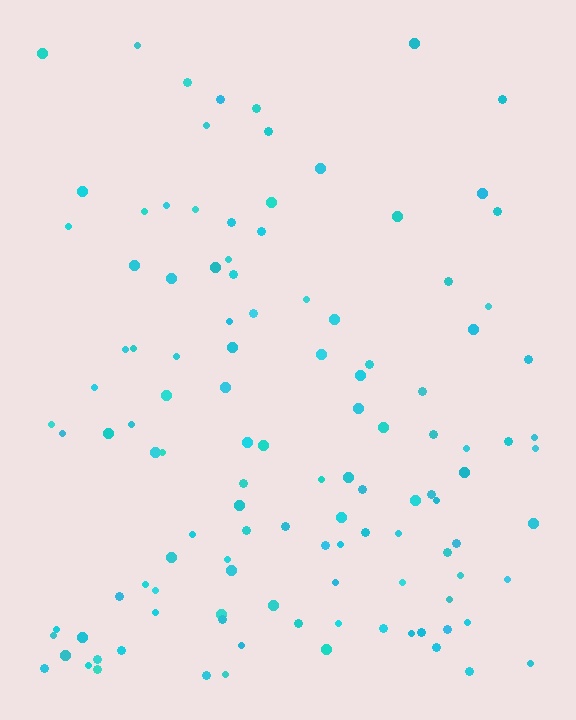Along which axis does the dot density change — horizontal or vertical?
Vertical.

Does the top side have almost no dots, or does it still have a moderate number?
Still a moderate number, just noticeably fewer than the bottom.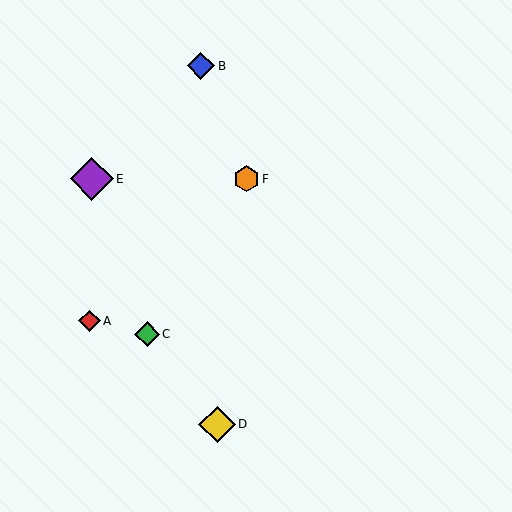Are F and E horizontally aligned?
Yes, both are at y≈179.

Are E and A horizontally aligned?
No, E is at y≈179 and A is at y≈321.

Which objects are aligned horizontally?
Objects E, F are aligned horizontally.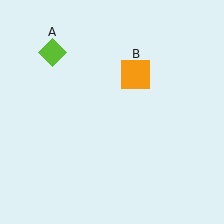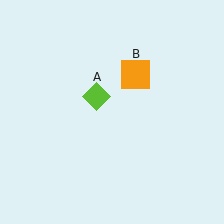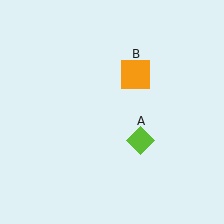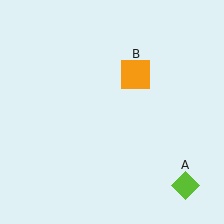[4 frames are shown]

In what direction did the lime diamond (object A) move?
The lime diamond (object A) moved down and to the right.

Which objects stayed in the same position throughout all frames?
Orange square (object B) remained stationary.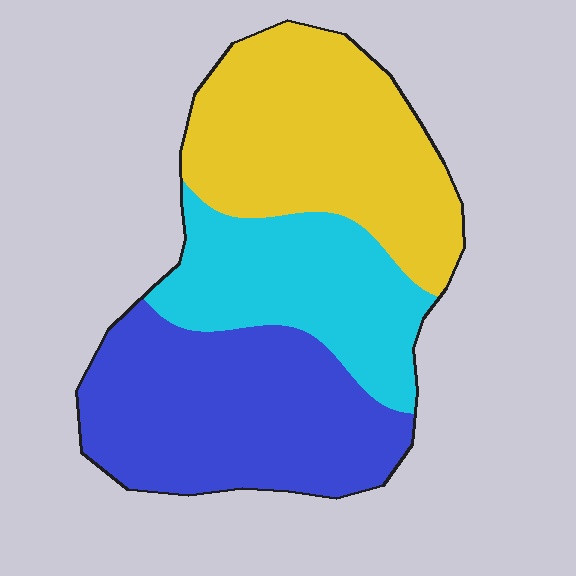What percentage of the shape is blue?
Blue takes up about three eighths (3/8) of the shape.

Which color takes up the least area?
Cyan, at roughly 25%.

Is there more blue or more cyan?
Blue.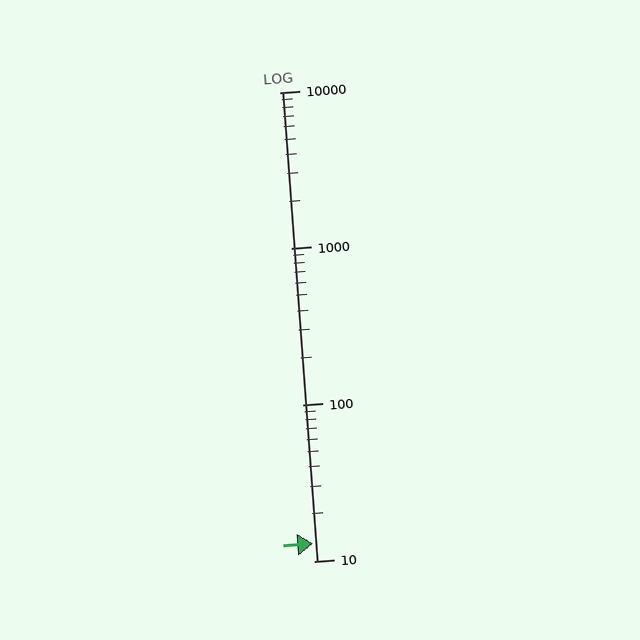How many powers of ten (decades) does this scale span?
The scale spans 3 decades, from 10 to 10000.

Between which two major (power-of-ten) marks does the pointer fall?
The pointer is between 10 and 100.